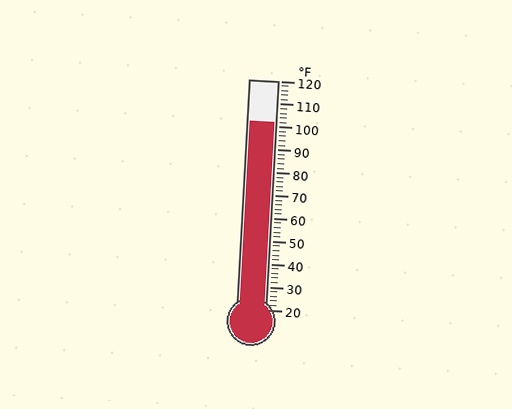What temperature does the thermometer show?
The thermometer shows approximately 102°F.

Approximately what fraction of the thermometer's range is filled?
The thermometer is filled to approximately 80% of its range.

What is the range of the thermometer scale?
The thermometer scale ranges from 20°F to 120°F.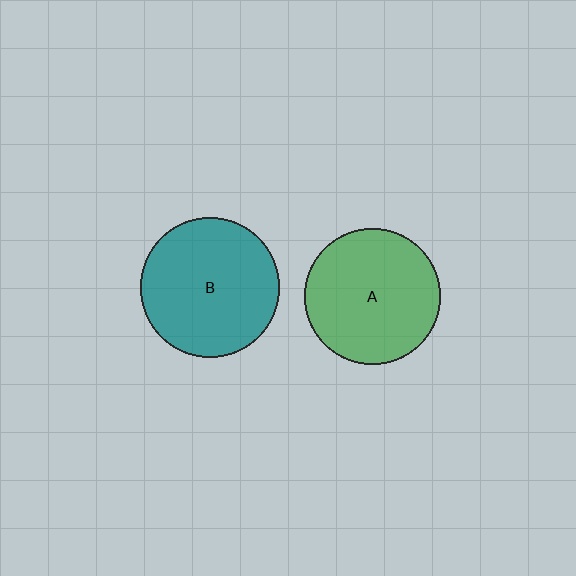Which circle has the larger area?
Circle B (teal).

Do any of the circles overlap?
No, none of the circles overlap.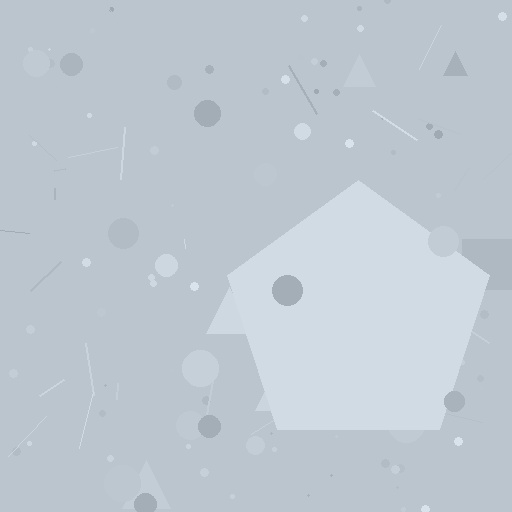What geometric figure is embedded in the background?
A pentagon is embedded in the background.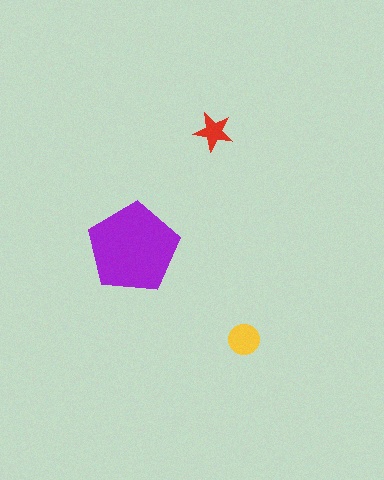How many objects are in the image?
There are 3 objects in the image.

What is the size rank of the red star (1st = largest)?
3rd.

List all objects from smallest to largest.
The red star, the yellow circle, the purple pentagon.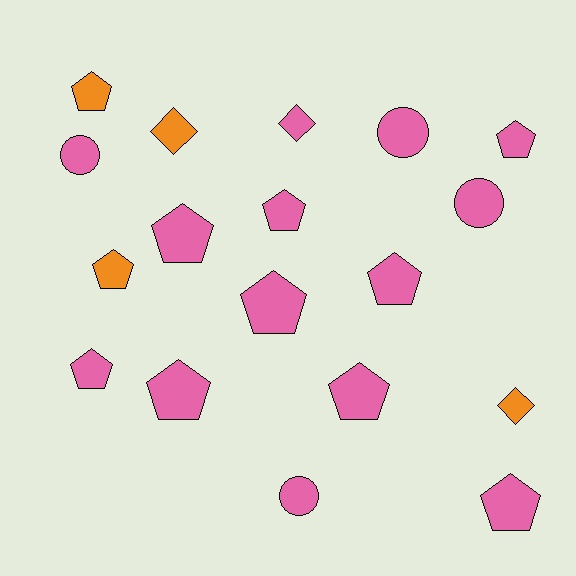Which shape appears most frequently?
Pentagon, with 11 objects.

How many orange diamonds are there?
There are 2 orange diamonds.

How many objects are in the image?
There are 18 objects.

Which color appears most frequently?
Pink, with 14 objects.